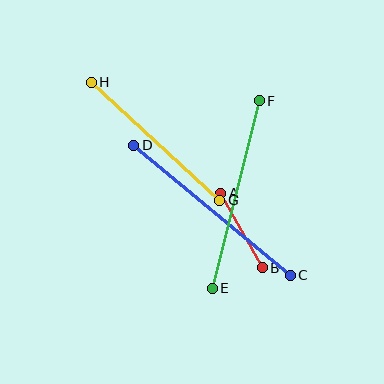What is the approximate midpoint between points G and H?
The midpoint is at approximately (156, 141) pixels.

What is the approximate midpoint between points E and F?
The midpoint is at approximately (236, 194) pixels.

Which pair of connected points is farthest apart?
Points C and D are farthest apart.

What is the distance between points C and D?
The distance is approximately 204 pixels.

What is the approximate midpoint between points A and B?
The midpoint is at approximately (242, 230) pixels.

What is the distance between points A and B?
The distance is approximately 85 pixels.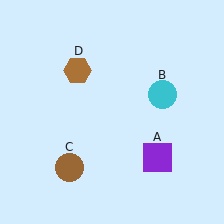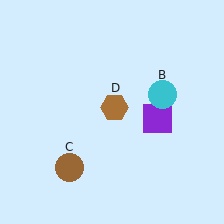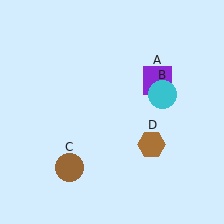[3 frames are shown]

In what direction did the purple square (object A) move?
The purple square (object A) moved up.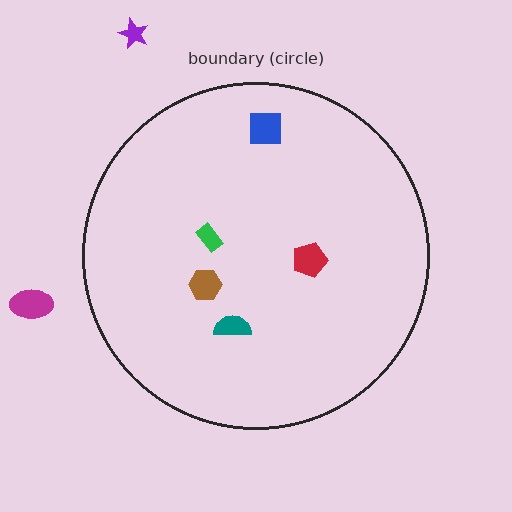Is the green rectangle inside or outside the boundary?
Inside.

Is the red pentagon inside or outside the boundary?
Inside.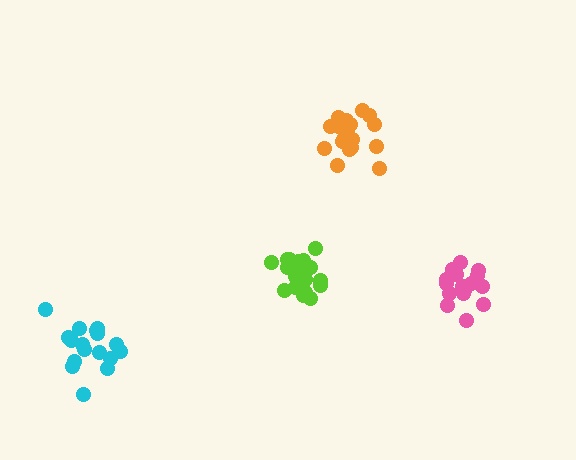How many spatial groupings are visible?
There are 4 spatial groupings.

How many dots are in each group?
Group 1: 19 dots, Group 2: 17 dots, Group 3: 18 dots, Group 4: 20 dots (74 total).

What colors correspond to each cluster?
The clusters are colored: lime, cyan, pink, orange.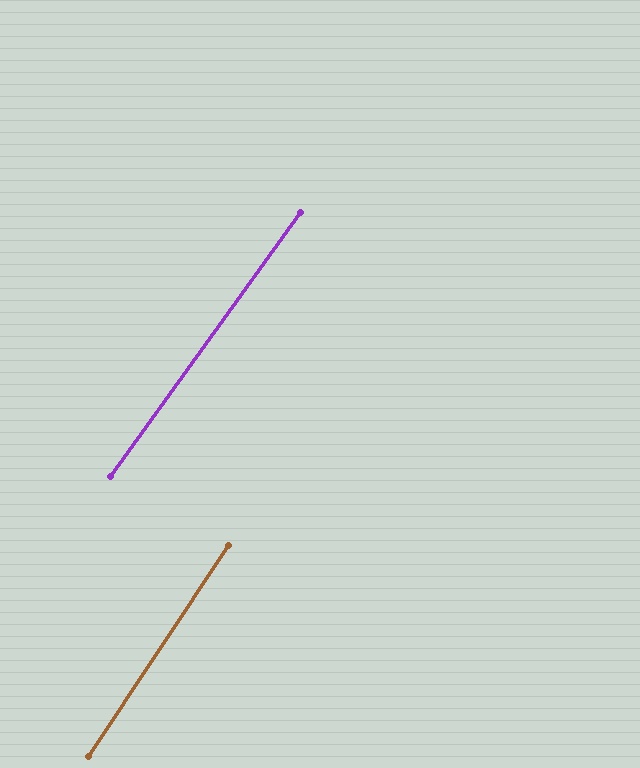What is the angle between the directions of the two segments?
Approximately 2 degrees.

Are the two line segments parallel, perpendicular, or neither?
Parallel — their directions differ by only 2.0°.